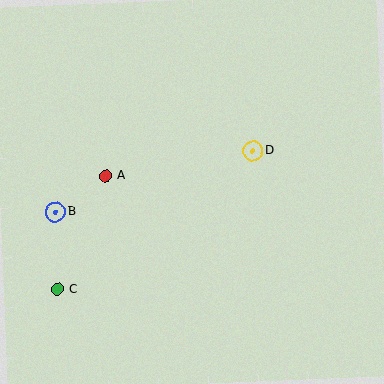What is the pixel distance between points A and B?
The distance between A and B is 62 pixels.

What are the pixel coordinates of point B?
Point B is at (55, 212).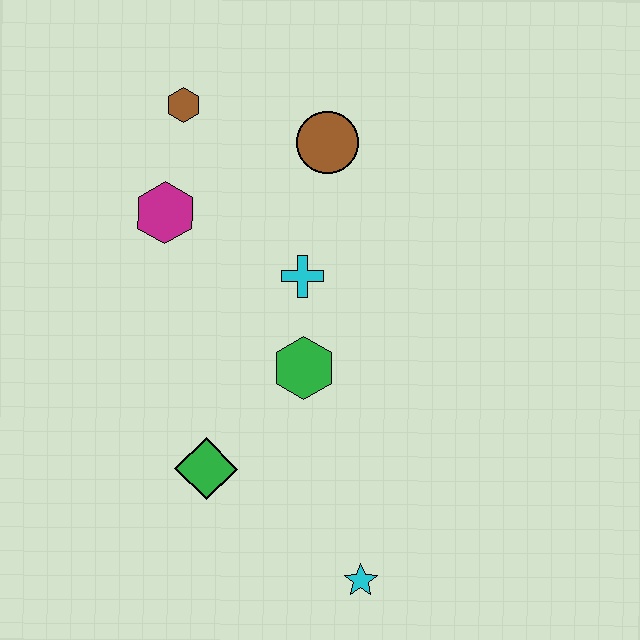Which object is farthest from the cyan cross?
The cyan star is farthest from the cyan cross.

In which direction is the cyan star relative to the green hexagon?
The cyan star is below the green hexagon.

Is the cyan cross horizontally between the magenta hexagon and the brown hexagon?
No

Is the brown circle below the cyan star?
No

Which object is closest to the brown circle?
The cyan cross is closest to the brown circle.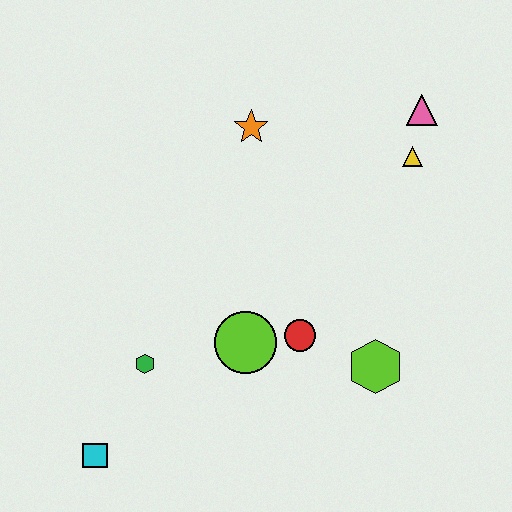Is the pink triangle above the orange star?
Yes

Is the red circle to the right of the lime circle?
Yes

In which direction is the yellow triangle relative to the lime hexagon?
The yellow triangle is above the lime hexagon.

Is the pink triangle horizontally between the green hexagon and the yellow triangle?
No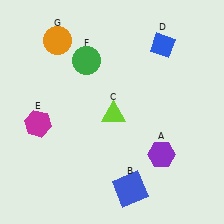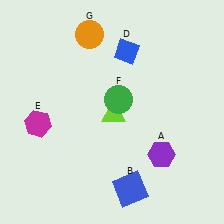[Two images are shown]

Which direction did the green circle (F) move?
The green circle (F) moved down.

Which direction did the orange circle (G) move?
The orange circle (G) moved right.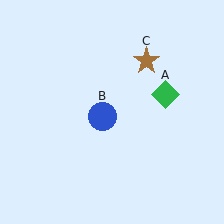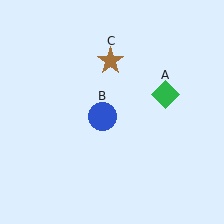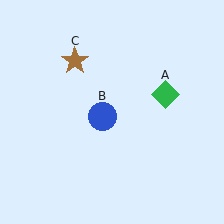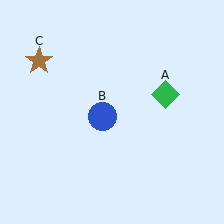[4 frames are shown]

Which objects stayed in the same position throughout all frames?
Green diamond (object A) and blue circle (object B) remained stationary.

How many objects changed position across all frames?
1 object changed position: brown star (object C).